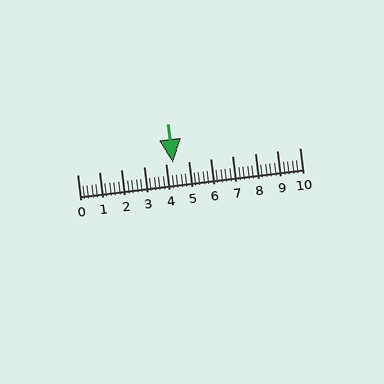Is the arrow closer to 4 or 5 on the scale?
The arrow is closer to 4.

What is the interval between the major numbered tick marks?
The major tick marks are spaced 1 units apart.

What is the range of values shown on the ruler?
The ruler shows values from 0 to 10.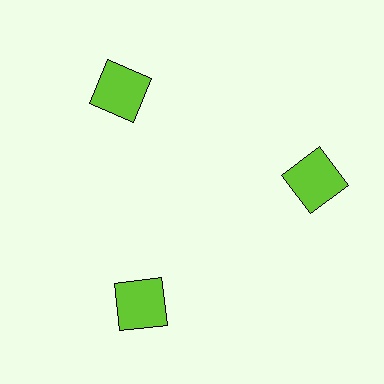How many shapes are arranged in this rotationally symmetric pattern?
There are 3 shapes, arranged in 3 groups of 1.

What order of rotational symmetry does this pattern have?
This pattern has 3-fold rotational symmetry.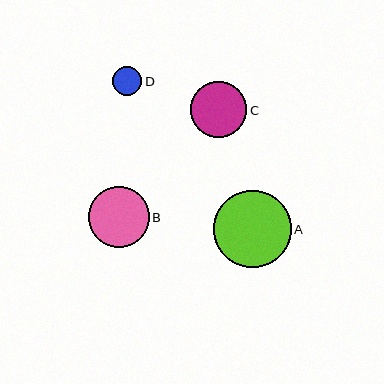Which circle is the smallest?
Circle D is the smallest with a size of approximately 29 pixels.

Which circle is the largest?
Circle A is the largest with a size of approximately 78 pixels.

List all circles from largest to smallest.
From largest to smallest: A, B, C, D.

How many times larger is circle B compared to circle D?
Circle B is approximately 2.1 times the size of circle D.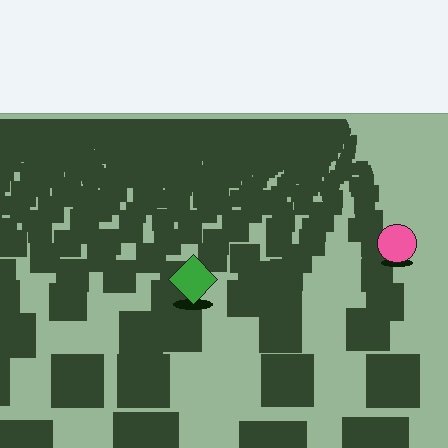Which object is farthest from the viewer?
The pink circle is farthest from the viewer. It appears smaller and the ground texture around it is denser.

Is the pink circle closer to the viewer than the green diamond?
No. The green diamond is closer — you can tell from the texture gradient: the ground texture is coarser near it.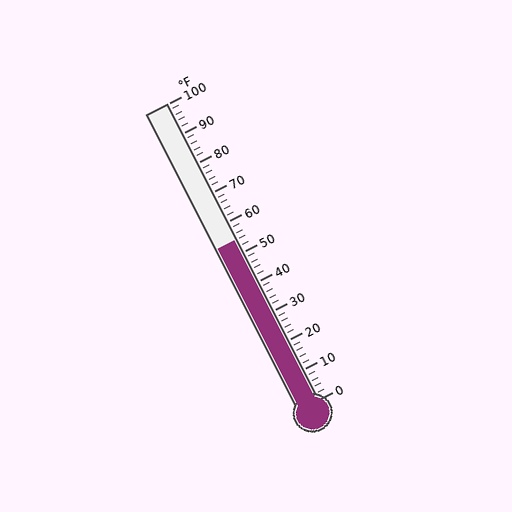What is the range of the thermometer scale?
The thermometer scale ranges from 0°F to 100°F.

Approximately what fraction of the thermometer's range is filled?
The thermometer is filled to approximately 55% of its range.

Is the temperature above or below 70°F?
The temperature is below 70°F.